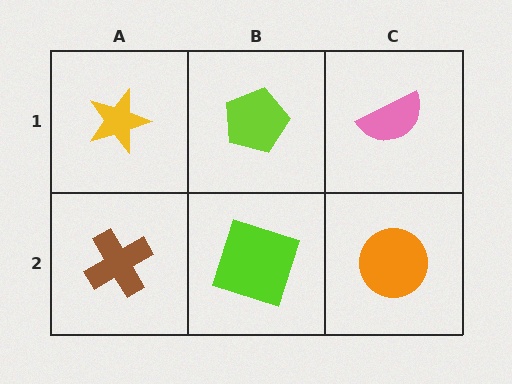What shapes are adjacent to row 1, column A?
A brown cross (row 2, column A), a lime pentagon (row 1, column B).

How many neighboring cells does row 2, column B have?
3.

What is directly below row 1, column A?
A brown cross.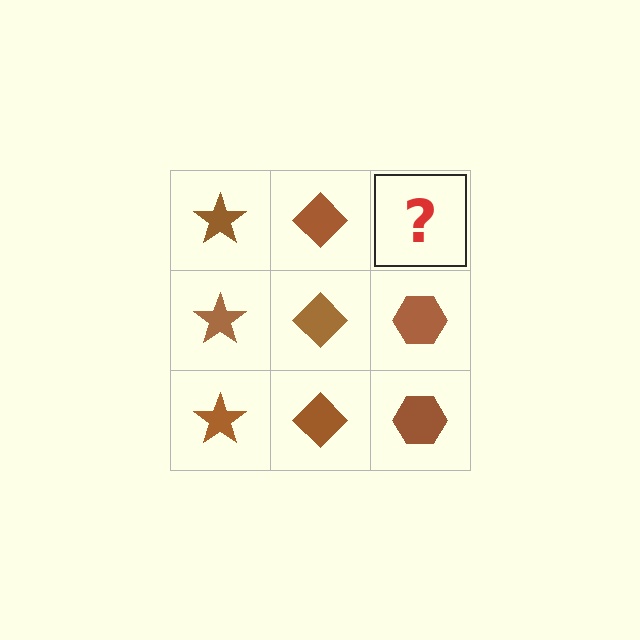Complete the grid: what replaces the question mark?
The question mark should be replaced with a brown hexagon.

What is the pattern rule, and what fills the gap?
The rule is that each column has a consistent shape. The gap should be filled with a brown hexagon.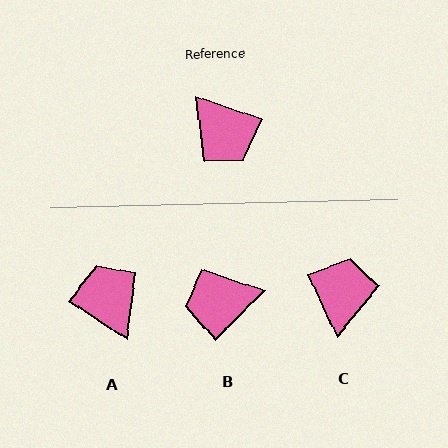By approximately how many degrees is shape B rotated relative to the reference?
Approximately 116 degrees clockwise.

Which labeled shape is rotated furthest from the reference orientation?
A, about 166 degrees away.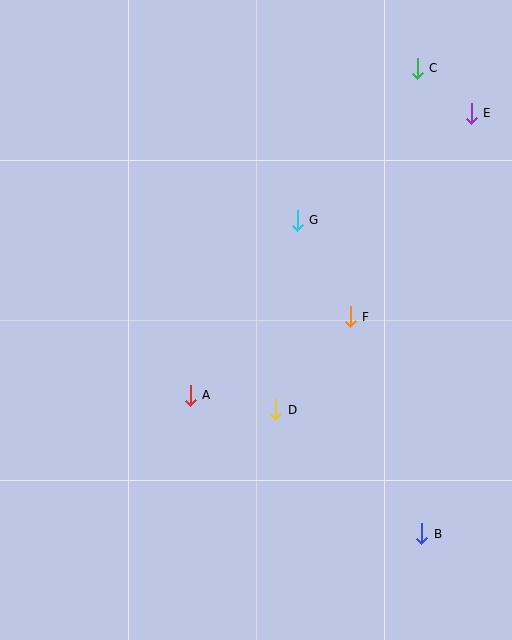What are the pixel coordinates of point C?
Point C is at (417, 68).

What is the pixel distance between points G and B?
The distance between G and B is 337 pixels.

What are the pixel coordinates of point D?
Point D is at (276, 410).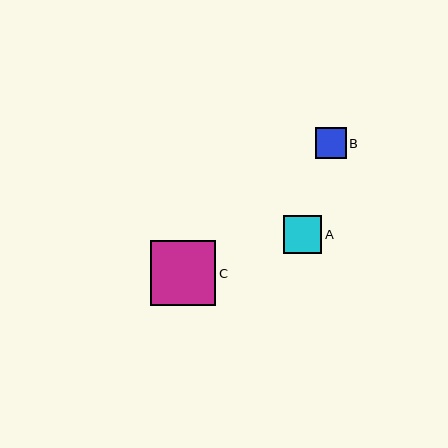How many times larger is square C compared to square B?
Square C is approximately 2.1 times the size of square B.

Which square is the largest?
Square C is the largest with a size of approximately 65 pixels.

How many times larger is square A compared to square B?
Square A is approximately 1.3 times the size of square B.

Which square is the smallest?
Square B is the smallest with a size of approximately 31 pixels.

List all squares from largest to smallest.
From largest to smallest: C, A, B.